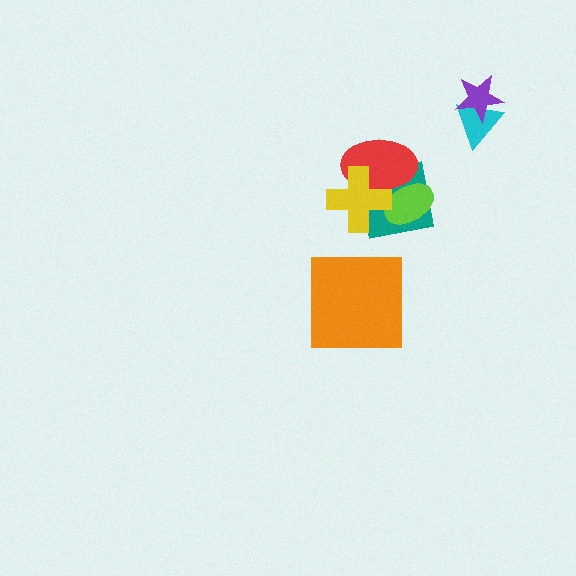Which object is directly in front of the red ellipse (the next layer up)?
The lime ellipse is directly in front of the red ellipse.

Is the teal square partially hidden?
Yes, it is partially covered by another shape.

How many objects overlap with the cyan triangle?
1 object overlaps with the cyan triangle.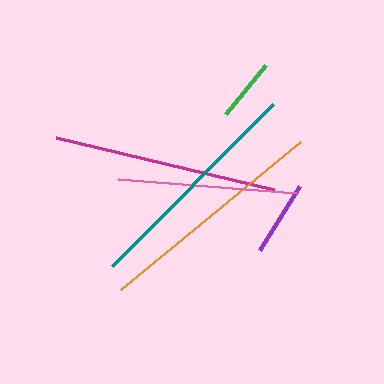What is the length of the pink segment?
The pink segment is approximately 179 pixels long.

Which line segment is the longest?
The orange line is the longest at approximately 234 pixels.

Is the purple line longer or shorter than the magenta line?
The magenta line is longer than the purple line.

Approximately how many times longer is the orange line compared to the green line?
The orange line is approximately 3.7 times the length of the green line.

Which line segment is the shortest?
The green line is the shortest at approximately 63 pixels.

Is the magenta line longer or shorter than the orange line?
The orange line is longer than the magenta line.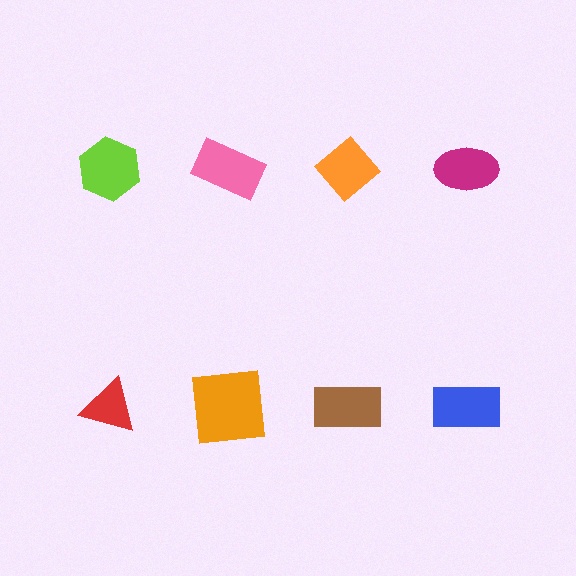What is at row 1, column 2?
A pink rectangle.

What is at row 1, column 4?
A magenta ellipse.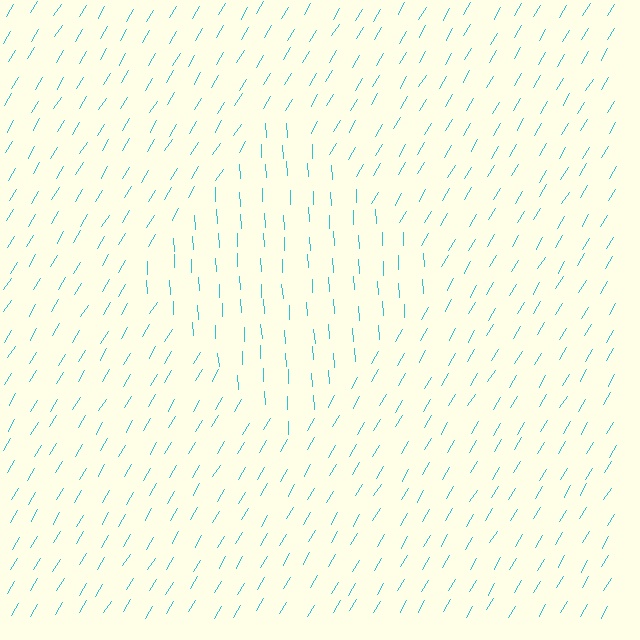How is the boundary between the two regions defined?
The boundary is defined purely by a change in line orientation (approximately 34 degrees difference). All lines are the same color and thickness.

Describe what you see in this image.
The image is filled with small cyan line segments. A diamond region in the image has lines oriented differently from the surrounding lines, creating a visible texture boundary.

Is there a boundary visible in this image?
Yes, there is a texture boundary formed by a change in line orientation.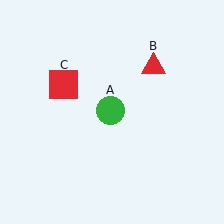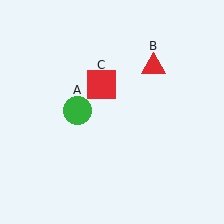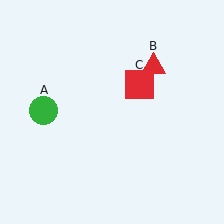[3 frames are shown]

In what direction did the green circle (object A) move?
The green circle (object A) moved left.